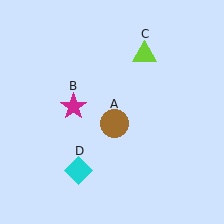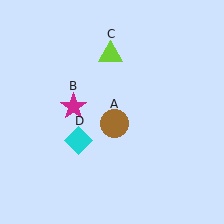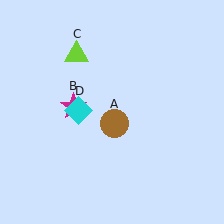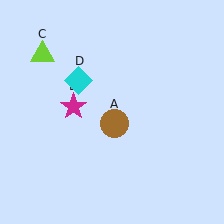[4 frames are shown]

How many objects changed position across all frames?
2 objects changed position: lime triangle (object C), cyan diamond (object D).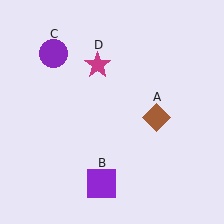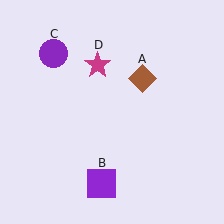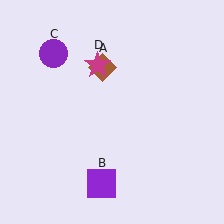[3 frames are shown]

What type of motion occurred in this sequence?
The brown diamond (object A) rotated counterclockwise around the center of the scene.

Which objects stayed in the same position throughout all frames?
Purple square (object B) and purple circle (object C) and magenta star (object D) remained stationary.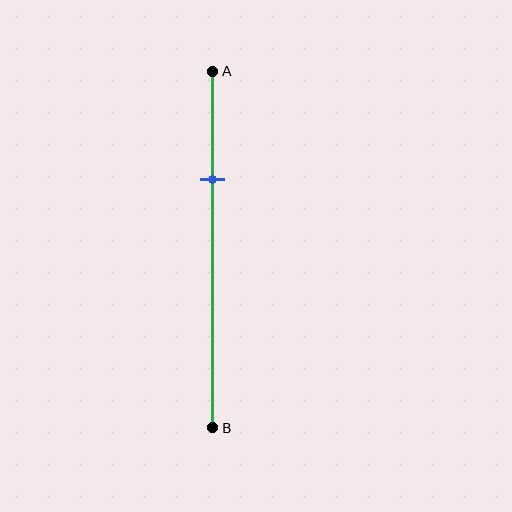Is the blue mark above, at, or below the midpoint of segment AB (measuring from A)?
The blue mark is above the midpoint of segment AB.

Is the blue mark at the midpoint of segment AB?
No, the mark is at about 30% from A, not at the 50% midpoint.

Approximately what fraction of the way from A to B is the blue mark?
The blue mark is approximately 30% of the way from A to B.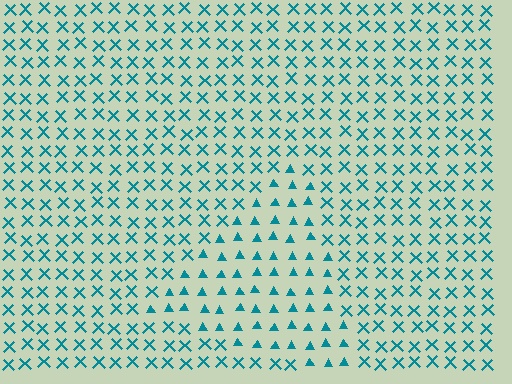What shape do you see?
I see a triangle.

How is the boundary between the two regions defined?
The boundary is defined by a change in element shape: triangles inside vs. X marks outside. All elements share the same color and spacing.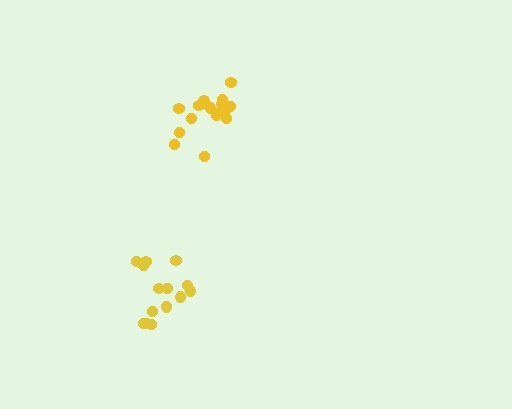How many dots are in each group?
Group 1: 15 dots, Group 2: 18 dots (33 total).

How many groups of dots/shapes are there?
There are 2 groups.